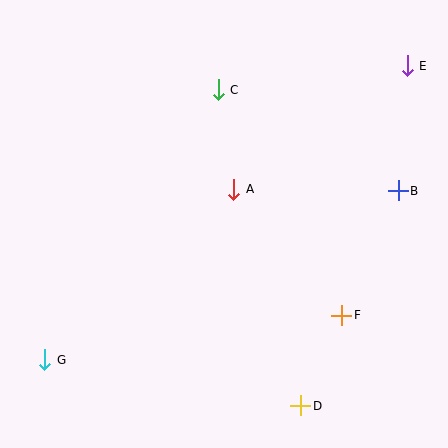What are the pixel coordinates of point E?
Point E is at (407, 66).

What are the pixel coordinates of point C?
Point C is at (218, 90).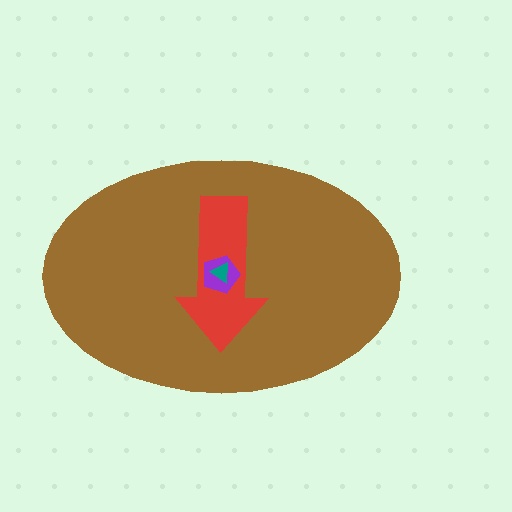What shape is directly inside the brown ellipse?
The red arrow.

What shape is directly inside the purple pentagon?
The teal triangle.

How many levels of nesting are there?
4.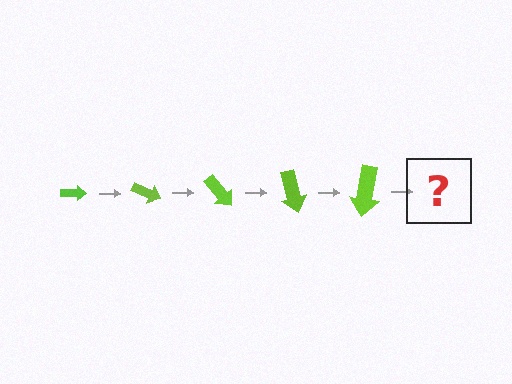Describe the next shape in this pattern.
It should be an arrow, larger than the previous one and rotated 125 degrees from the start.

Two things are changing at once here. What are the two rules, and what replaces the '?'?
The two rules are that the arrow grows larger each step and it rotates 25 degrees each step. The '?' should be an arrow, larger than the previous one and rotated 125 degrees from the start.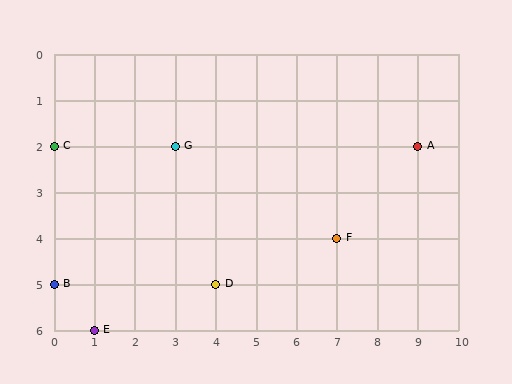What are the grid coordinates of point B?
Point B is at grid coordinates (0, 5).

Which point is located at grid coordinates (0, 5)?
Point B is at (0, 5).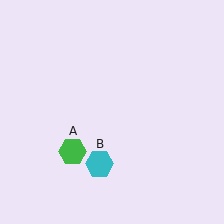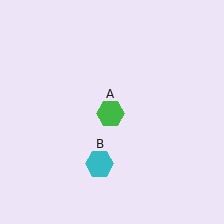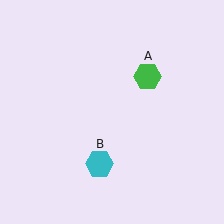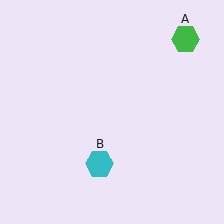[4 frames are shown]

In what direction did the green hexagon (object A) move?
The green hexagon (object A) moved up and to the right.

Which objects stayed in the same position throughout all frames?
Cyan hexagon (object B) remained stationary.